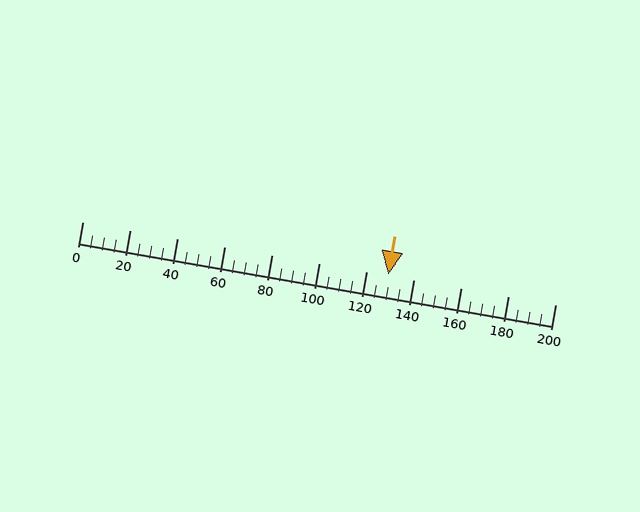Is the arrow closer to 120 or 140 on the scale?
The arrow is closer to 120.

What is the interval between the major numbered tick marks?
The major tick marks are spaced 20 units apart.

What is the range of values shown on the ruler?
The ruler shows values from 0 to 200.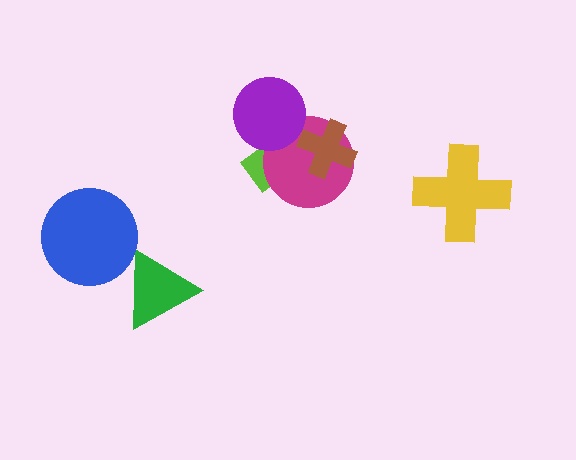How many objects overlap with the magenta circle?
3 objects overlap with the magenta circle.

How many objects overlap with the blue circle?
0 objects overlap with the blue circle.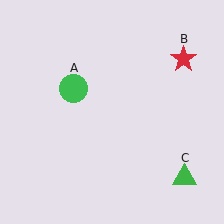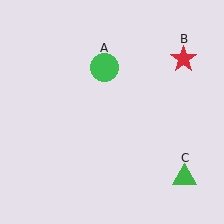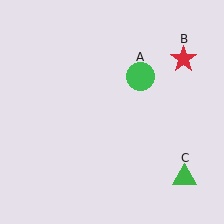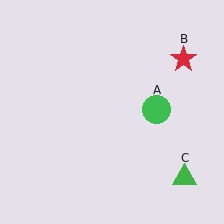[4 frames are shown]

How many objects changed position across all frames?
1 object changed position: green circle (object A).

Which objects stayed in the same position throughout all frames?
Red star (object B) and green triangle (object C) remained stationary.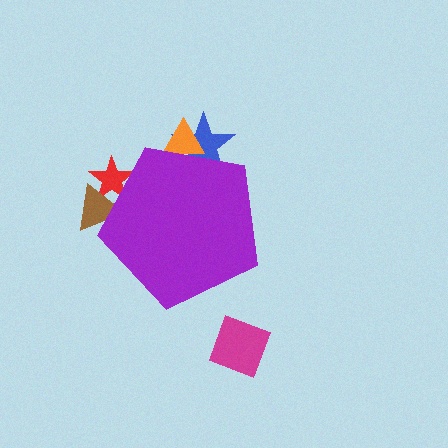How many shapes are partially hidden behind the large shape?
4 shapes are partially hidden.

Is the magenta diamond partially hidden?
No, the magenta diamond is fully visible.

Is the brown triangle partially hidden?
Yes, the brown triangle is partially hidden behind the purple pentagon.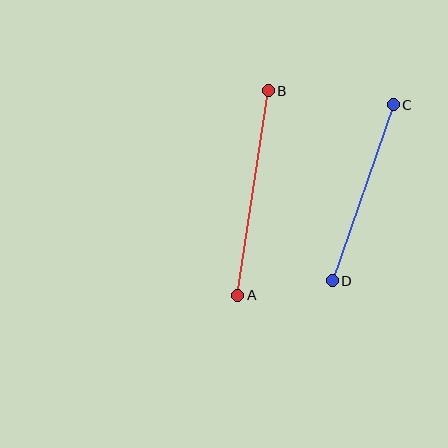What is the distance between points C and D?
The distance is approximately 186 pixels.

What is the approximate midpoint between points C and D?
The midpoint is at approximately (363, 193) pixels.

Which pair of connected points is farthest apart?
Points A and B are farthest apart.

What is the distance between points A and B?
The distance is approximately 207 pixels.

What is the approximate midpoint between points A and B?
The midpoint is at approximately (253, 193) pixels.